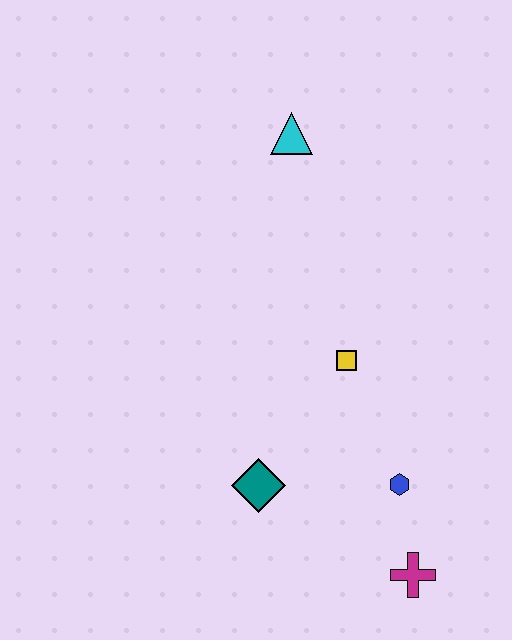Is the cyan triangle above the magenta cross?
Yes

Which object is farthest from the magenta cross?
The cyan triangle is farthest from the magenta cross.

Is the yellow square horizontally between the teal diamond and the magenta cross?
Yes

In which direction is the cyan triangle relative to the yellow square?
The cyan triangle is above the yellow square.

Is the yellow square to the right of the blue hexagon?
No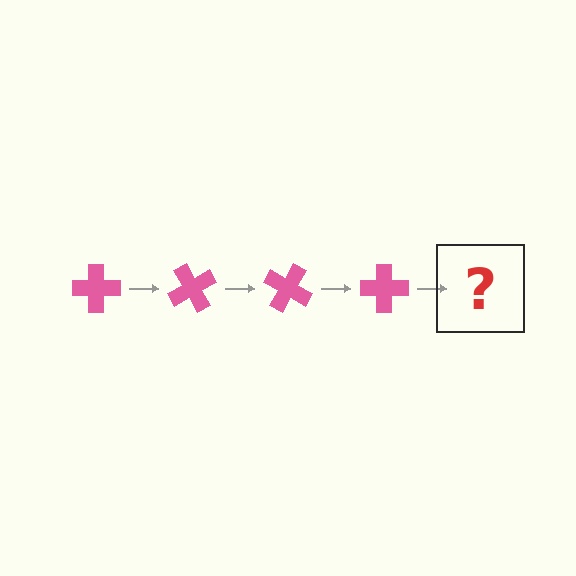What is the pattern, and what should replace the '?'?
The pattern is that the cross rotates 60 degrees each step. The '?' should be a pink cross rotated 240 degrees.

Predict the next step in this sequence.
The next step is a pink cross rotated 240 degrees.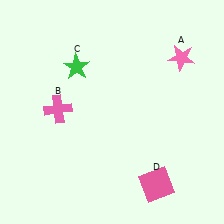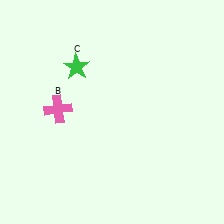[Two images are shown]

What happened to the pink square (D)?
The pink square (D) was removed in Image 2. It was in the bottom-right area of Image 1.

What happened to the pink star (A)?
The pink star (A) was removed in Image 2. It was in the top-right area of Image 1.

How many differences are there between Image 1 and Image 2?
There are 2 differences between the two images.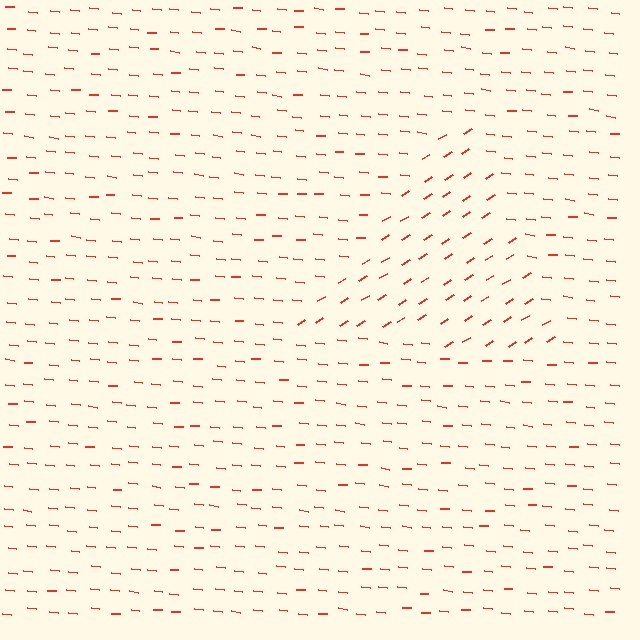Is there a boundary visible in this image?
Yes, there is a texture boundary formed by a change in line orientation.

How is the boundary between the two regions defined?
The boundary is defined purely by a change in line orientation (approximately 38 degrees difference). All lines are the same color and thickness.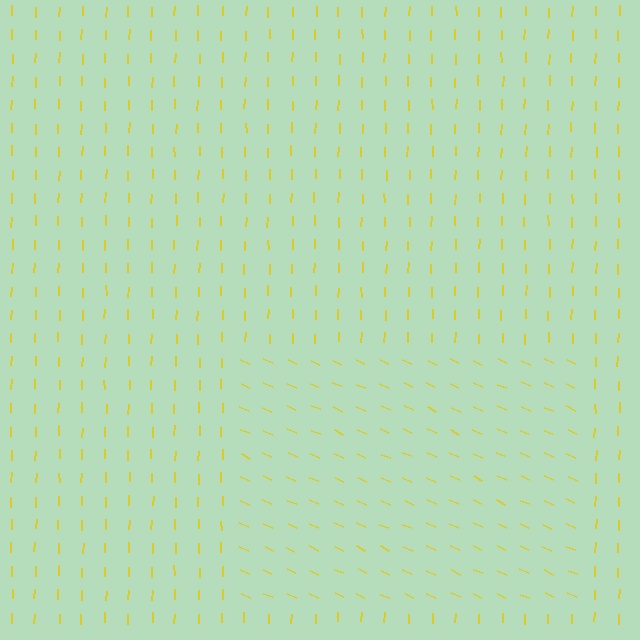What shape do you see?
I see a rectangle.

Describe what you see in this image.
The image is filled with small yellow line segments. A rectangle region in the image has lines oriented differently from the surrounding lines, creating a visible texture boundary.